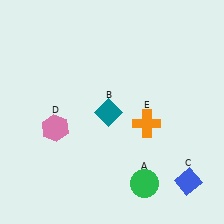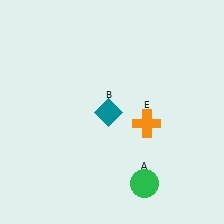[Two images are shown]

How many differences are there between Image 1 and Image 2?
There are 2 differences between the two images.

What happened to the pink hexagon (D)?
The pink hexagon (D) was removed in Image 2. It was in the bottom-left area of Image 1.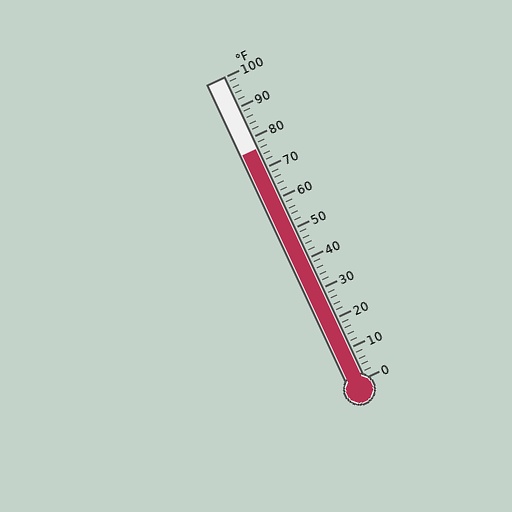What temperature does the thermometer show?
The thermometer shows approximately 76°F.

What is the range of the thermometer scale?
The thermometer scale ranges from 0°F to 100°F.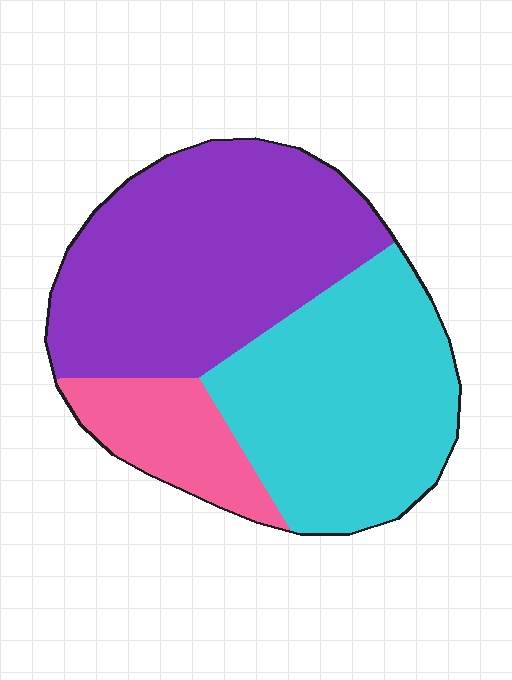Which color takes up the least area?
Pink, at roughly 15%.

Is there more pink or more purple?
Purple.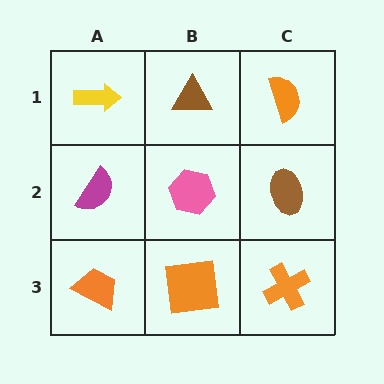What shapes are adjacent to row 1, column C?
A brown ellipse (row 2, column C), a brown triangle (row 1, column B).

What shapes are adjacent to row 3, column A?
A magenta semicircle (row 2, column A), an orange square (row 3, column B).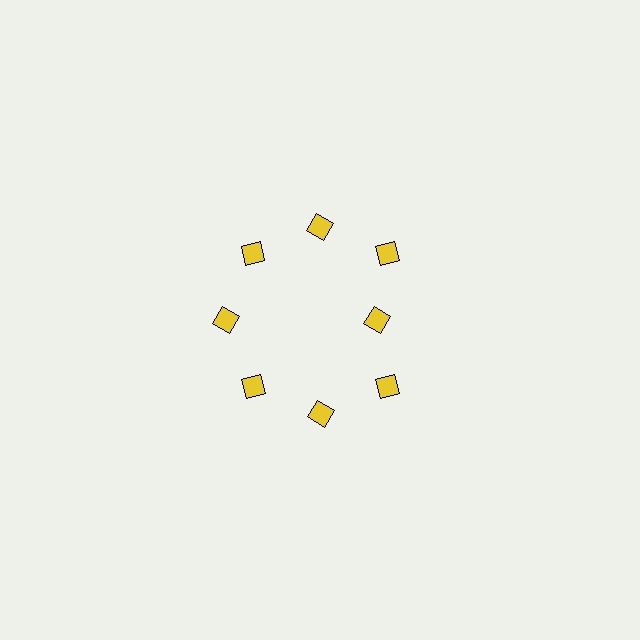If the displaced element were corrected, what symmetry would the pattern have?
It would have 8-fold rotational symmetry — the pattern would map onto itself every 45 degrees.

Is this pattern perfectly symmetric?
No. The 8 yellow diamonds are arranged in a ring, but one element near the 3 o'clock position is pulled inward toward the center, breaking the 8-fold rotational symmetry.